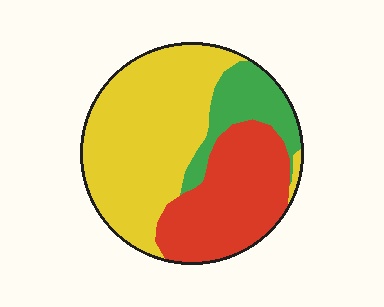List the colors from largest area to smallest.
From largest to smallest: yellow, red, green.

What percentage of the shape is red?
Red takes up about one third (1/3) of the shape.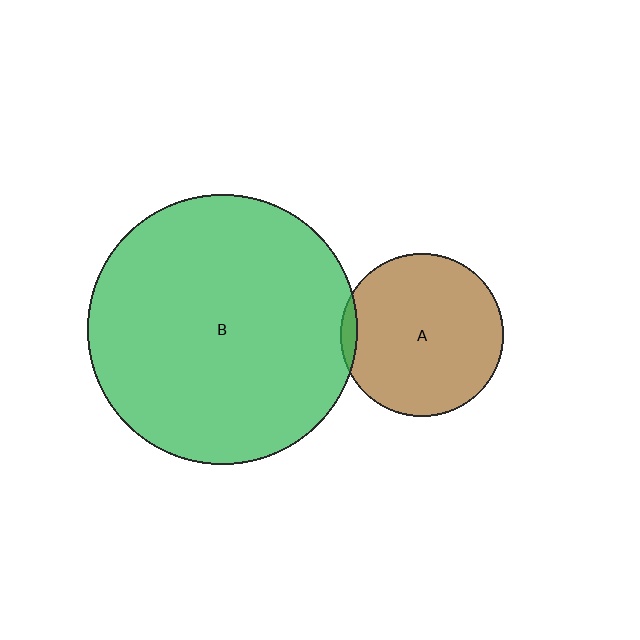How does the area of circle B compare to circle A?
Approximately 2.8 times.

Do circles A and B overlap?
Yes.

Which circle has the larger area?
Circle B (green).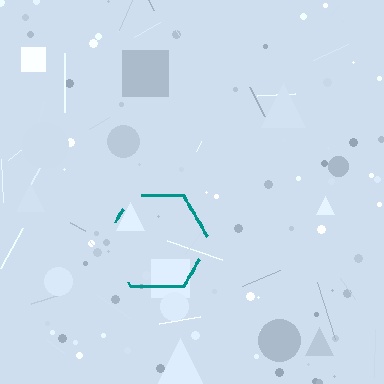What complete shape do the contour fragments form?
The contour fragments form a hexagon.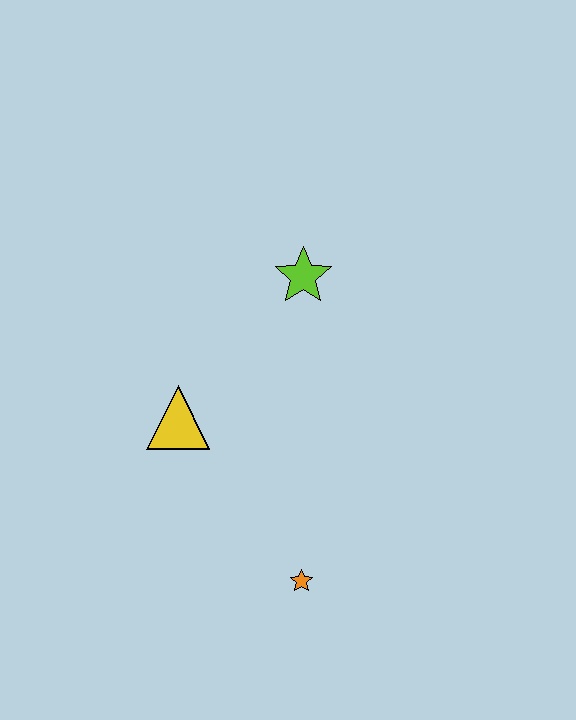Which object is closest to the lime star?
The yellow triangle is closest to the lime star.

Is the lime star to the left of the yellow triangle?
No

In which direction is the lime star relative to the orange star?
The lime star is above the orange star.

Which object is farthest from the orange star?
The lime star is farthest from the orange star.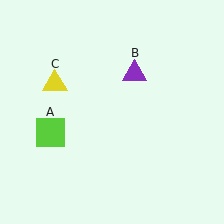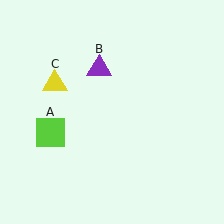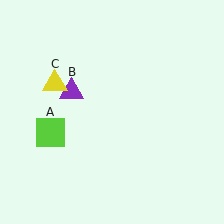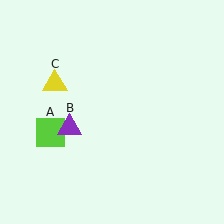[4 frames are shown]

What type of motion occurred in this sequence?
The purple triangle (object B) rotated counterclockwise around the center of the scene.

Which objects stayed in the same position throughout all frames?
Lime square (object A) and yellow triangle (object C) remained stationary.